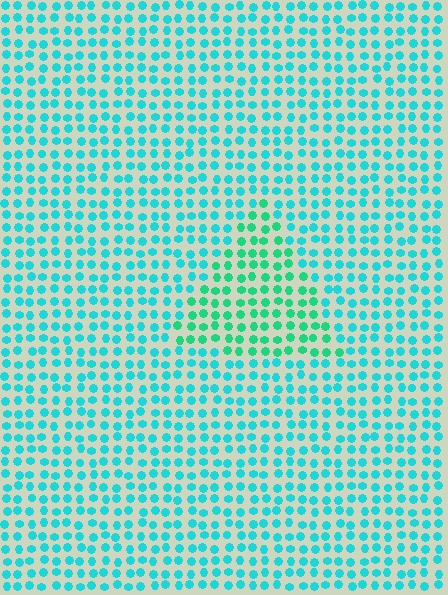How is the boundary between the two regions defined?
The boundary is defined purely by a slight shift in hue (about 29 degrees). Spacing, size, and orientation are identical on both sides.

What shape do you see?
I see a triangle.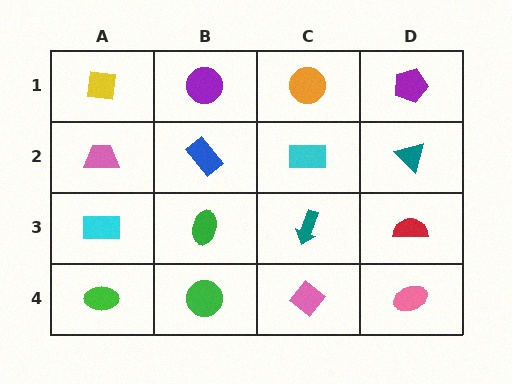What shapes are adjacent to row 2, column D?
A purple pentagon (row 1, column D), a red semicircle (row 3, column D), a cyan rectangle (row 2, column C).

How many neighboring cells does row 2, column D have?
3.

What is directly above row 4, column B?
A green ellipse.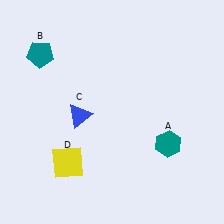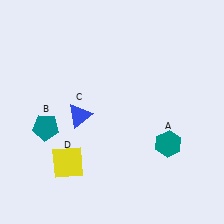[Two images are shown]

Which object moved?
The teal pentagon (B) moved down.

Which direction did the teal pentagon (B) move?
The teal pentagon (B) moved down.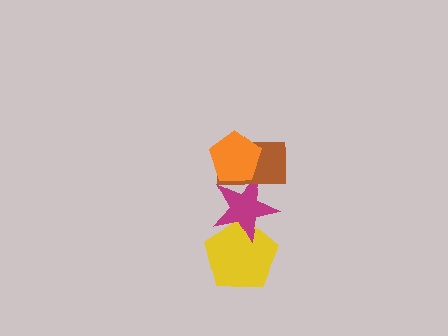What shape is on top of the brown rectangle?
The orange pentagon is on top of the brown rectangle.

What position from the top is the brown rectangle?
The brown rectangle is 2nd from the top.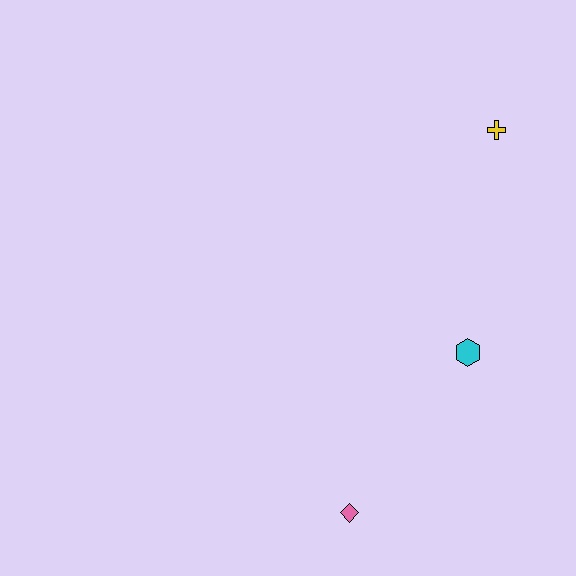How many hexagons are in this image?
There is 1 hexagon.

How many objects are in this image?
There are 3 objects.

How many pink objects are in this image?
There is 1 pink object.